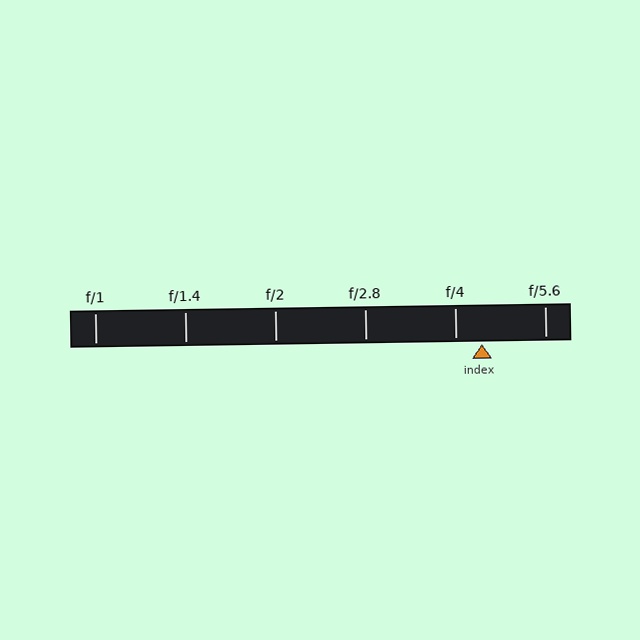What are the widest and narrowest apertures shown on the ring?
The widest aperture shown is f/1 and the narrowest is f/5.6.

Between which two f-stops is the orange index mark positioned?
The index mark is between f/4 and f/5.6.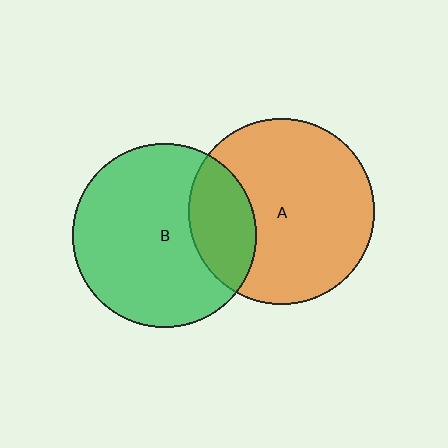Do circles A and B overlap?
Yes.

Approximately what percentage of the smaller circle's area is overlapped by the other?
Approximately 25%.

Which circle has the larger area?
Circle A (orange).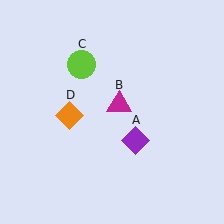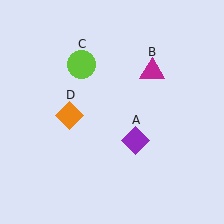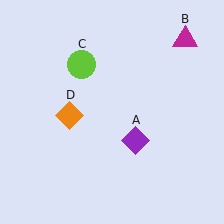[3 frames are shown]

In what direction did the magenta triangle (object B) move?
The magenta triangle (object B) moved up and to the right.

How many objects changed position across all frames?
1 object changed position: magenta triangle (object B).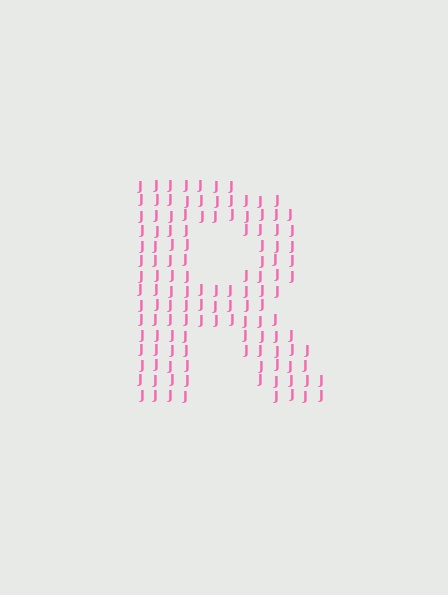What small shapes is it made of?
It is made of small letter J's.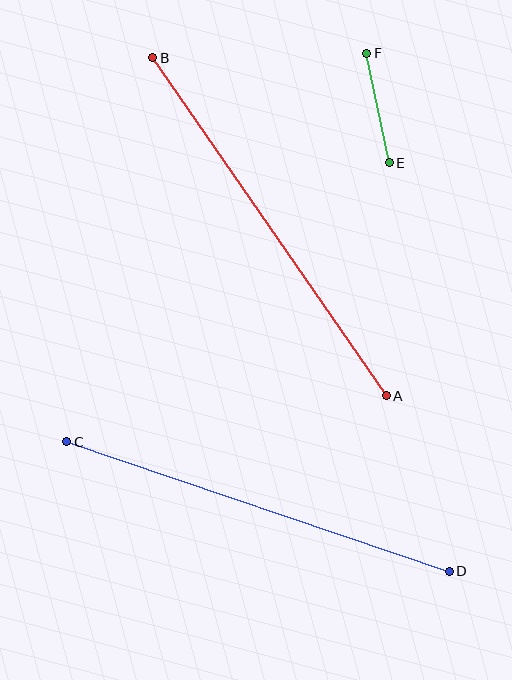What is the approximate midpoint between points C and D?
The midpoint is at approximately (258, 507) pixels.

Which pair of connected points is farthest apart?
Points A and B are farthest apart.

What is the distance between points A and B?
The distance is approximately 411 pixels.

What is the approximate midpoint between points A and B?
The midpoint is at approximately (269, 227) pixels.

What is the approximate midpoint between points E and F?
The midpoint is at approximately (378, 108) pixels.